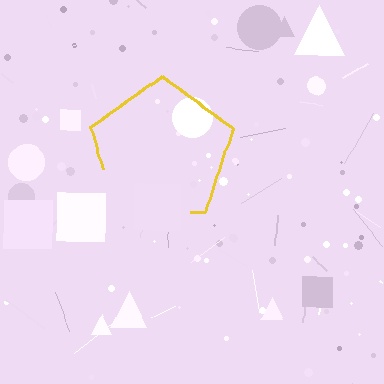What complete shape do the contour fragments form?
The contour fragments form a pentagon.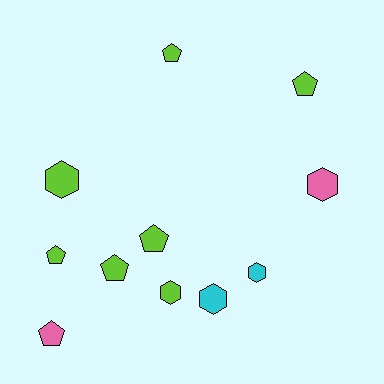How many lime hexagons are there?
There are 2 lime hexagons.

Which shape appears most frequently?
Pentagon, with 6 objects.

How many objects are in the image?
There are 11 objects.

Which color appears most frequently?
Lime, with 7 objects.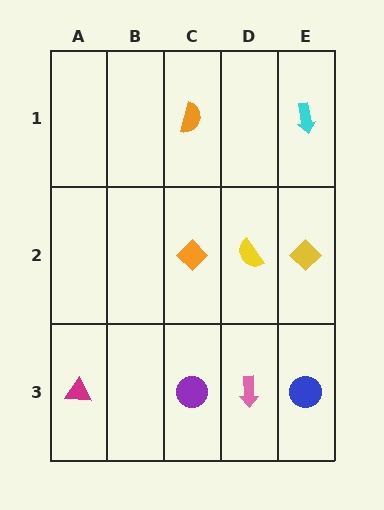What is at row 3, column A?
A magenta triangle.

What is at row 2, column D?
A yellow semicircle.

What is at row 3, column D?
A pink arrow.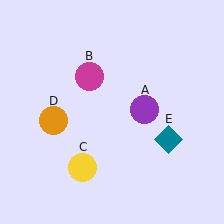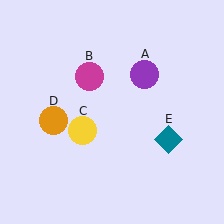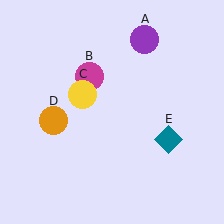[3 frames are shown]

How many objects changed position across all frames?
2 objects changed position: purple circle (object A), yellow circle (object C).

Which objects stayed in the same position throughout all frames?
Magenta circle (object B) and orange circle (object D) and teal diamond (object E) remained stationary.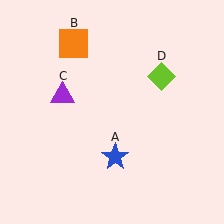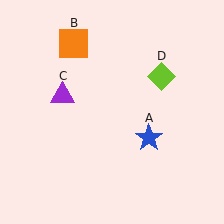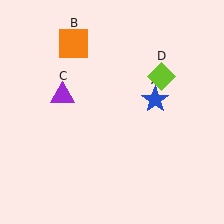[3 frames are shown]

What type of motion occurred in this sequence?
The blue star (object A) rotated counterclockwise around the center of the scene.